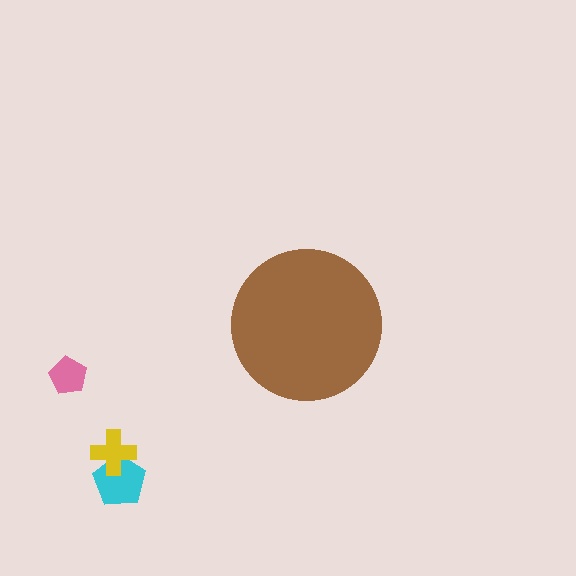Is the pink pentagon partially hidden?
No, the pink pentagon is fully visible.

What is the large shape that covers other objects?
A brown circle.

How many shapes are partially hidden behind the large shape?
0 shapes are partially hidden.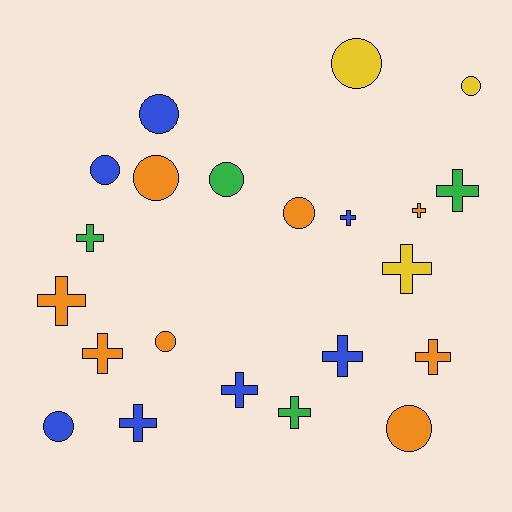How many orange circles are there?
There are 4 orange circles.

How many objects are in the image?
There are 22 objects.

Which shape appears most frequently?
Cross, with 12 objects.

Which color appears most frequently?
Orange, with 8 objects.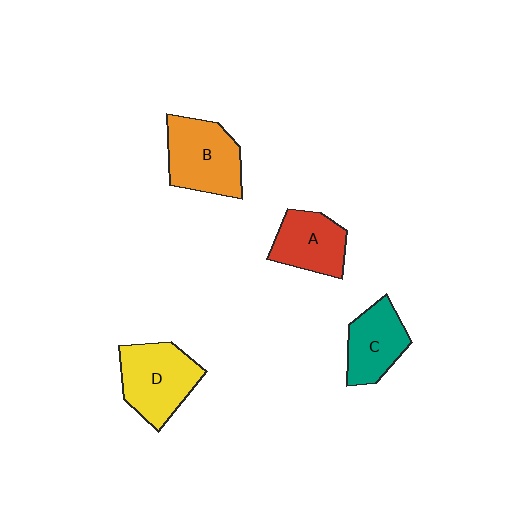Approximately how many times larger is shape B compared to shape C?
Approximately 1.3 times.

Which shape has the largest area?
Shape D (yellow).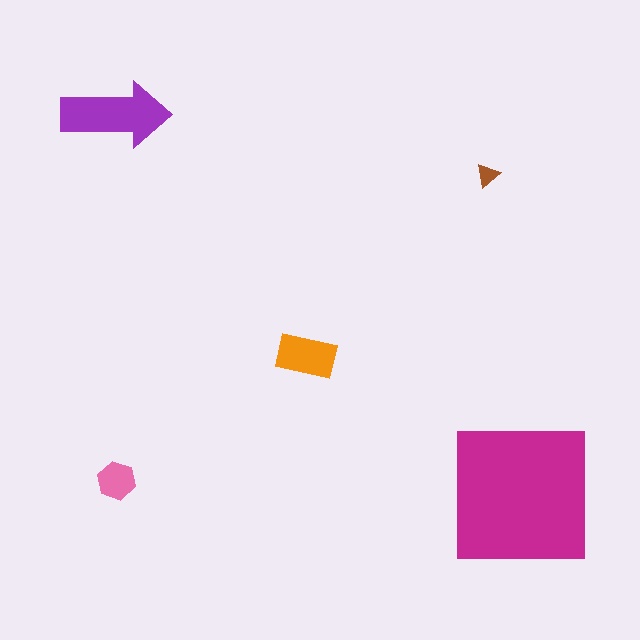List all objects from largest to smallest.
The magenta square, the purple arrow, the orange rectangle, the pink hexagon, the brown triangle.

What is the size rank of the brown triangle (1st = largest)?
5th.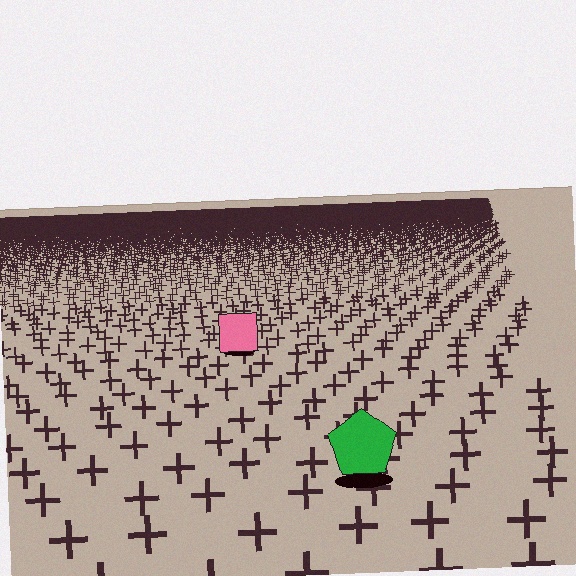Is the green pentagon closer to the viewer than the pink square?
Yes. The green pentagon is closer — you can tell from the texture gradient: the ground texture is coarser near it.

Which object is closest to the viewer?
The green pentagon is closest. The texture marks near it are larger and more spread out.